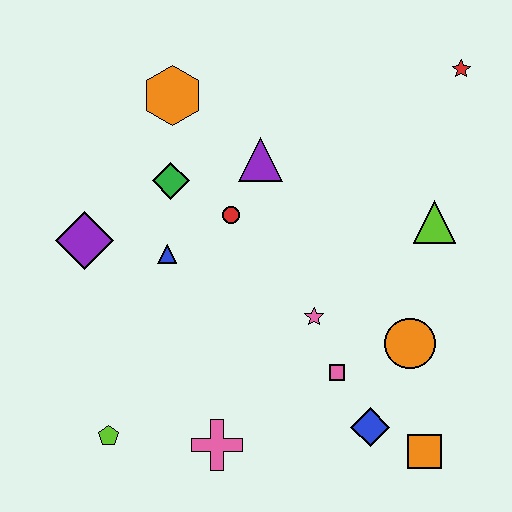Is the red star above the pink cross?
Yes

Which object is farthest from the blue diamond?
The orange hexagon is farthest from the blue diamond.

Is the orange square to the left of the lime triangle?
Yes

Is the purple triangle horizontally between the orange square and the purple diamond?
Yes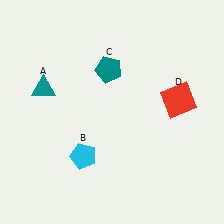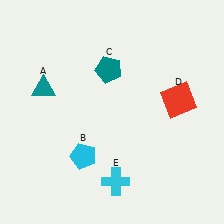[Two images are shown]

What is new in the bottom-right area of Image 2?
A cyan cross (E) was added in the bottom-right area of Image 2.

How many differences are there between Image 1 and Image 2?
There is 1 difference between the two images.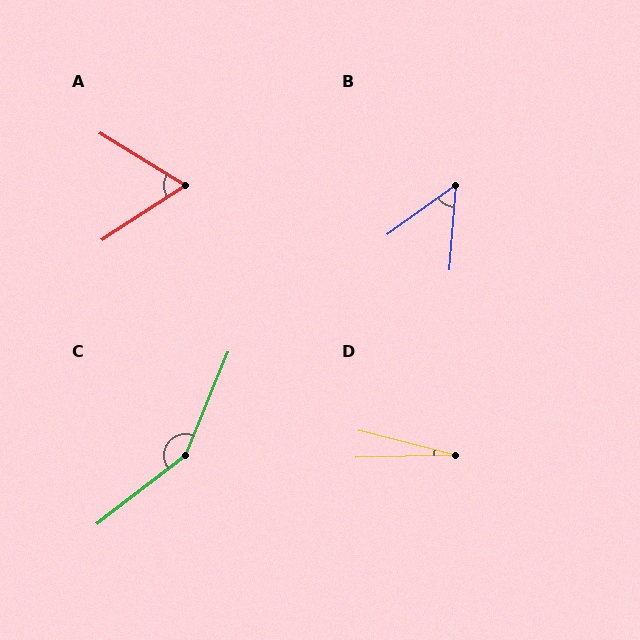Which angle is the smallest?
D, at approximately 16 degrees.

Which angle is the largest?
C, at approximately 150 degrees.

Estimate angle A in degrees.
Approximately 65 degrees.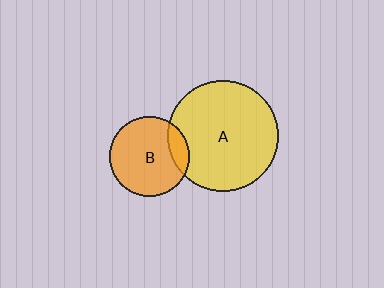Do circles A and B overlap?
Yes.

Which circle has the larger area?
Circle A (yellow).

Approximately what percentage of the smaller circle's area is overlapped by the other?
Approximately 15%.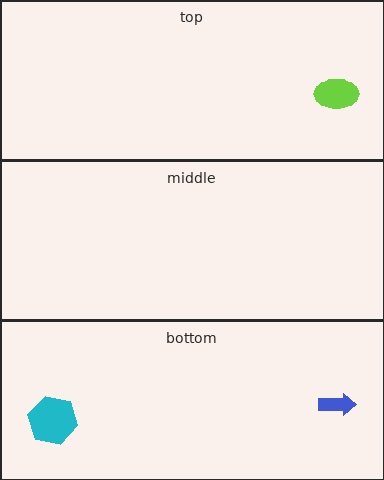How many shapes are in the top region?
1.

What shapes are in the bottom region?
The cyan hexagon, the blue arrow.